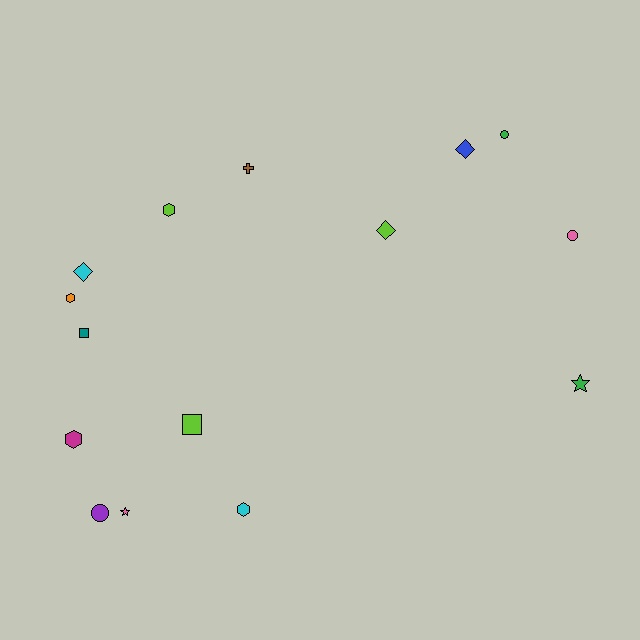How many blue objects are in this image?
There is 1 blue object.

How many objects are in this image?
There are 15 objects.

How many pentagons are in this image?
There are no pentagons.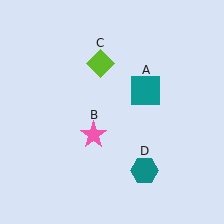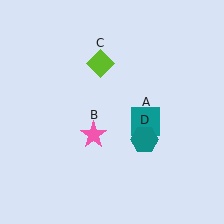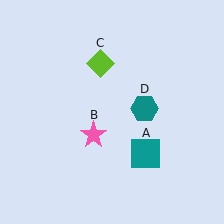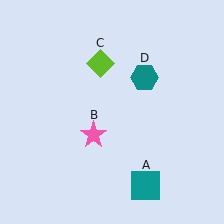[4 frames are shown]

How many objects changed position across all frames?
2 objects changed position: teal square (object A), teal hexagon (object D).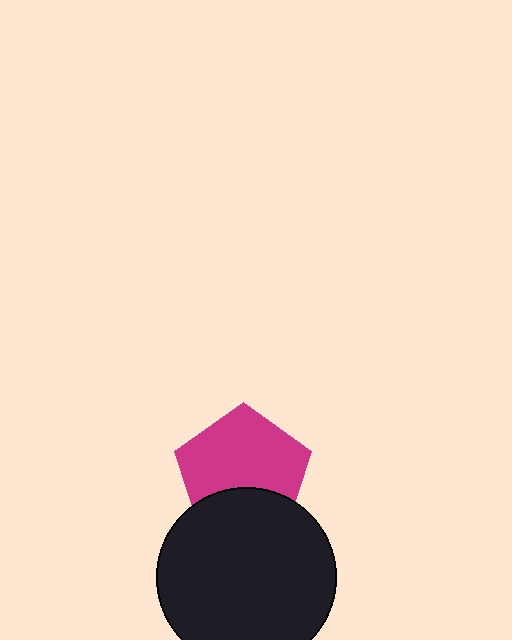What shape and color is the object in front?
The object in front is a black circle.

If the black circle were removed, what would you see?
You would see the complete magenta pentagon.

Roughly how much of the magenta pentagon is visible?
Most of it is visible (roughly 69%).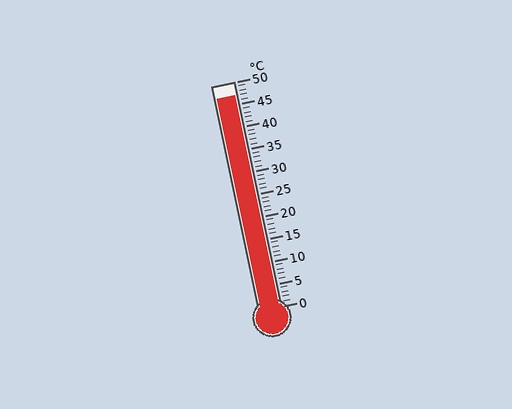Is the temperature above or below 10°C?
The temperature is above 10°C.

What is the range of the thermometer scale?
The thermometer scale ranges from 0°C to 50°C.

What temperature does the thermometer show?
The thermometer shows approximately 47°C.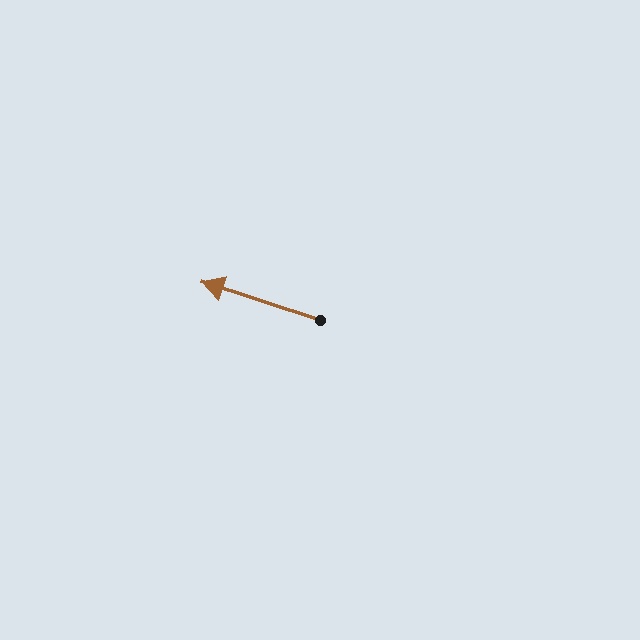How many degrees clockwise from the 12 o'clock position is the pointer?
Approximately 288 degrees.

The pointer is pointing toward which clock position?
Roughly 10 o'clock.